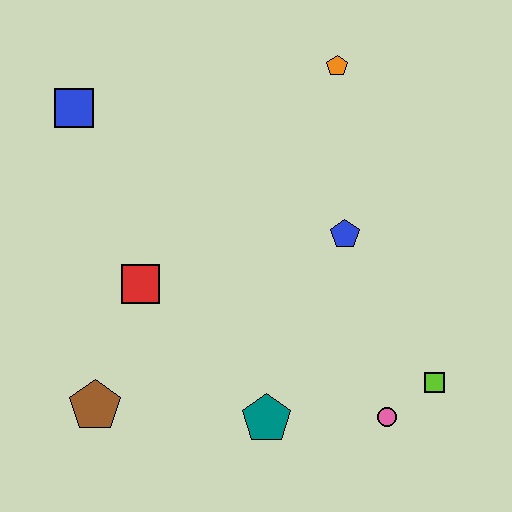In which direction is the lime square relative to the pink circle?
The lime square is to the right of the pink circle.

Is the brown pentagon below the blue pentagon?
Yes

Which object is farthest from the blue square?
The lime square is farthest from the blue square.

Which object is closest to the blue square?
The red square is closest to the blue square.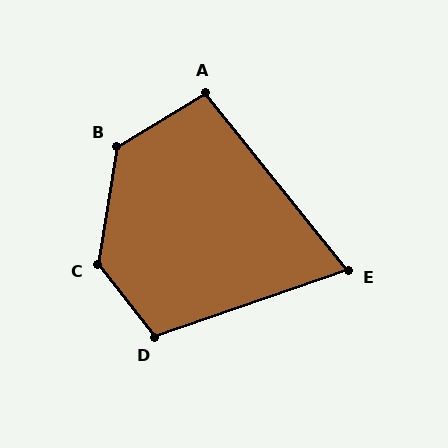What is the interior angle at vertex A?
Approximately 98 degrees (obtuse).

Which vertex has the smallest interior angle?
E, at approximately 70 degrees.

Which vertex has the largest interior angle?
C, at approximately 133 degrees.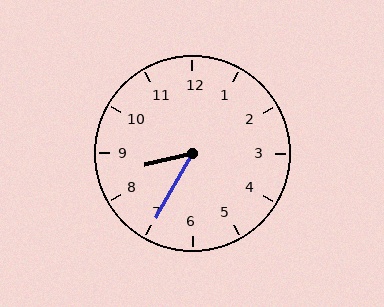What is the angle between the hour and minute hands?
Approximately 48 degrees.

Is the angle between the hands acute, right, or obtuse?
It is acute.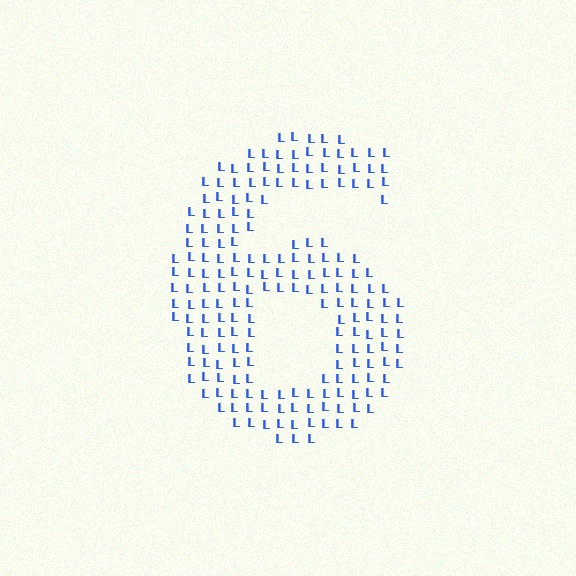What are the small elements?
The small elements are letter L's.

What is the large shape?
The large shape is the digit 6.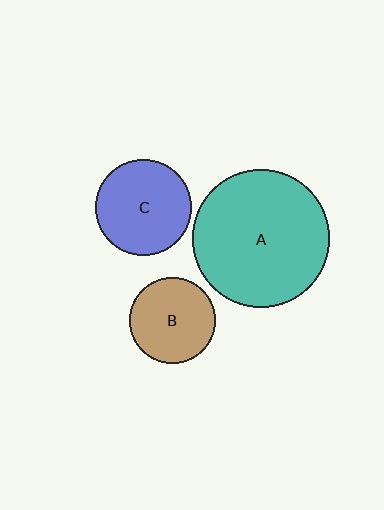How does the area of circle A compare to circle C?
Approximately 2.1 times.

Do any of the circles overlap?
No, none of the circles overlap.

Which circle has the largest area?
Circle A (teal).